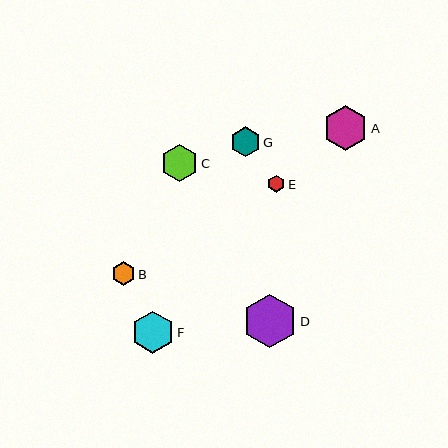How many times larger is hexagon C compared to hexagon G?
Hexagon C is approximately 1.2 times the size of hexagon G.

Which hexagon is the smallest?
Hexagon E is the smallest with a size of approximately 17 pixels.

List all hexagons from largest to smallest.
From largest to smallest: D, A, F, C, G, B, E.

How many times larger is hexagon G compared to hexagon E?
Hexagon G is approximately 1.8 times the size of hexagon E.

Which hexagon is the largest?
Hexagon D is the largest with a size of approximately 54 pixels.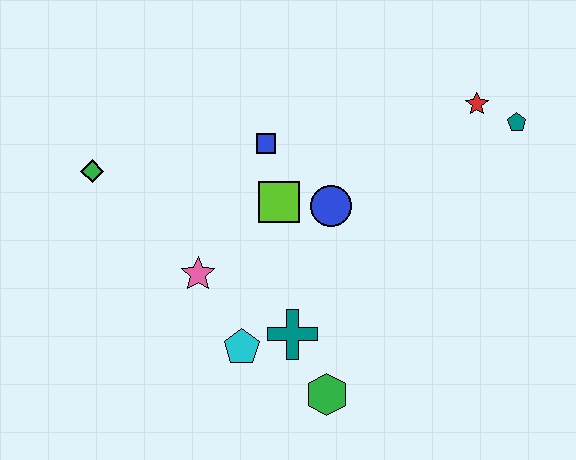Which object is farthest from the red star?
The green diamond is farthest from the red star.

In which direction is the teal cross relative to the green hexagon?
The teal cross is above the green hexagon.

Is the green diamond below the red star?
Yes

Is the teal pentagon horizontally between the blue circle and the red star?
No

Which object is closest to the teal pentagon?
The red star is closest to the teal pentagon.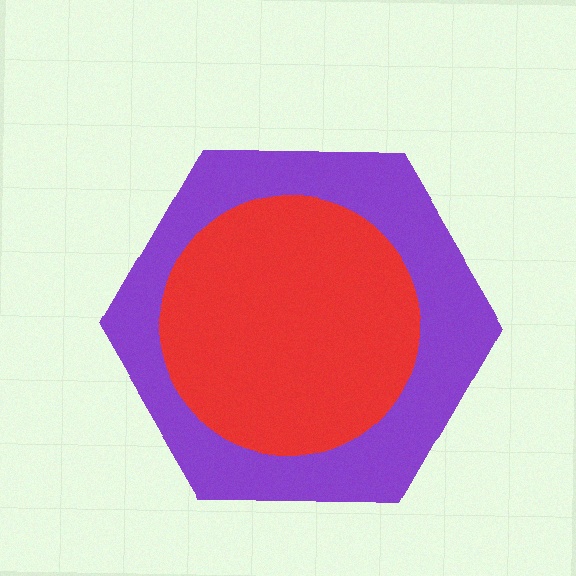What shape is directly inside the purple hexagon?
The red circle.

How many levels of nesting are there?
2.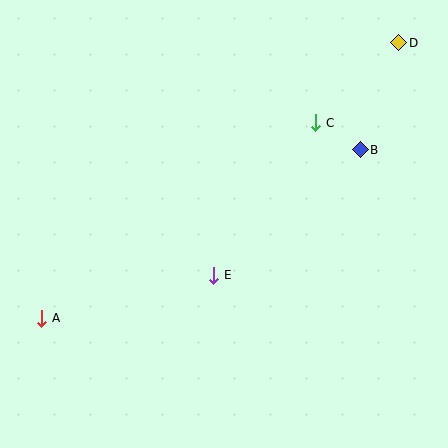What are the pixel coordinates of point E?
Point E is at (214, 275).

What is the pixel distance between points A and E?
The distance between A and E is 178 pixels.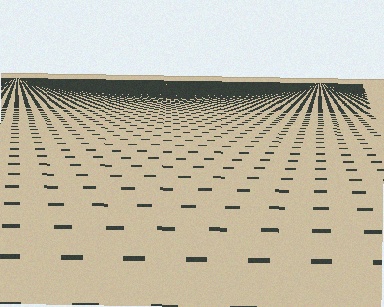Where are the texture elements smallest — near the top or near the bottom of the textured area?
Near the top.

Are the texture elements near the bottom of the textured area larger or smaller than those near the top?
Larger. Near the bottom, elements are closer to the viewer and appear at a bigger on-screen size.